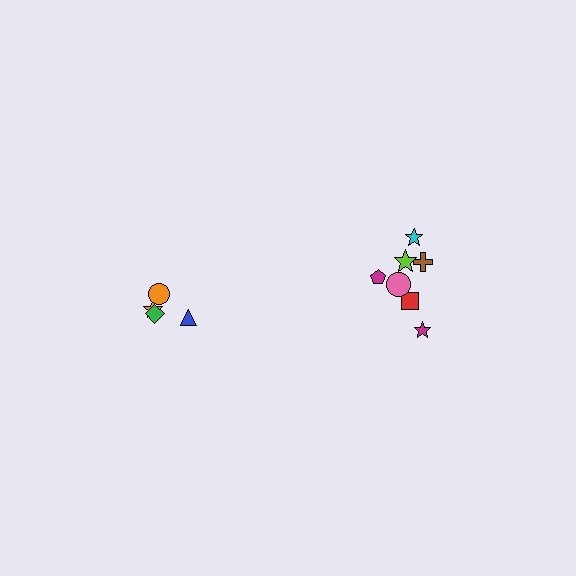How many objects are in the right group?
There are 7 objects.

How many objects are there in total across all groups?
There are 11 objects.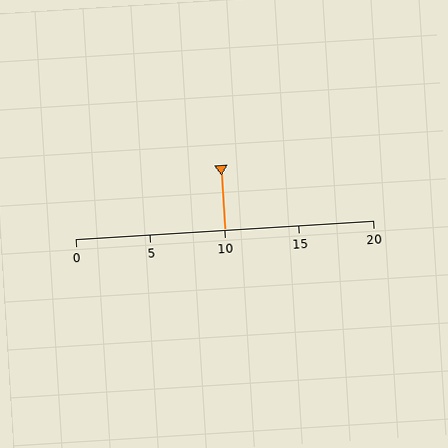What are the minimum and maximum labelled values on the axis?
The axis runs from 0 to 20.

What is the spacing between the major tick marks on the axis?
The major ticks are spaced 5 apart.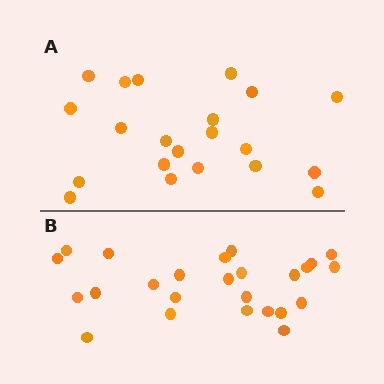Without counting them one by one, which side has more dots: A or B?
Region B (the bottom region) has more dots.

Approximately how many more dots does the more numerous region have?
Region B has about 4 more dots than region A.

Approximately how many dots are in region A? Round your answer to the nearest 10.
About 20 dots. (The exact count is 21, which rounds to 20.)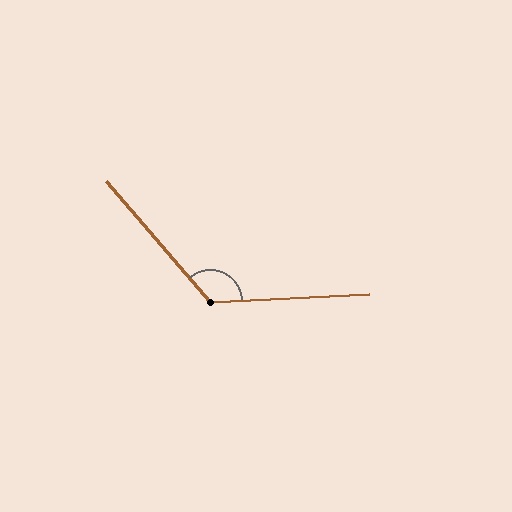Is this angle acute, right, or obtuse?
It is obtuse.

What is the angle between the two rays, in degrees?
Approximately 128 degrees.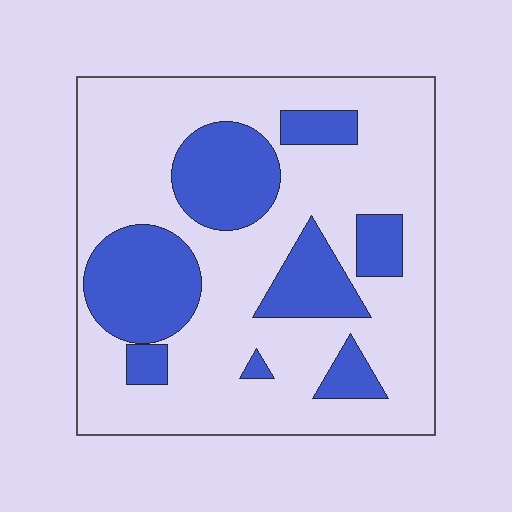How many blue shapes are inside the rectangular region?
8.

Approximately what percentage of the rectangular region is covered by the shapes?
Approximately 30%.